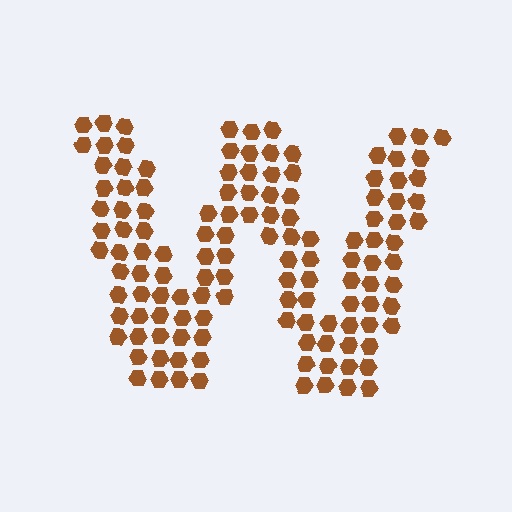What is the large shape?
The large shape is the letter W.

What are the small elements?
The small elements are hexagons.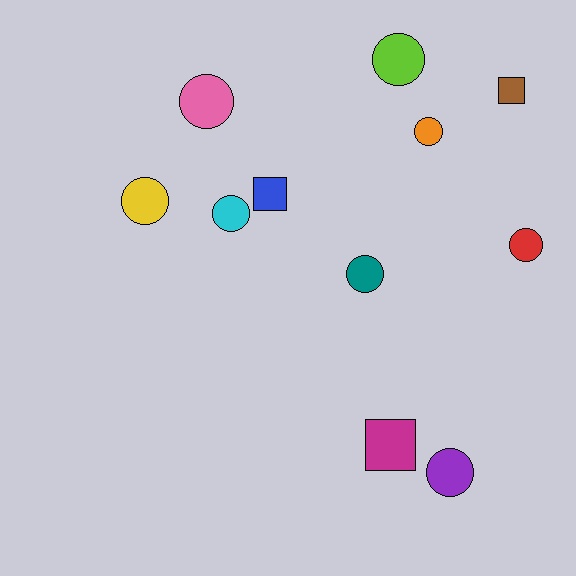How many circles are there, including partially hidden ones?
There are 8 circles.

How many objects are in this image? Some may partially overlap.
There are 11 objects.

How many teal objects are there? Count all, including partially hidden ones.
There is 1 teal object.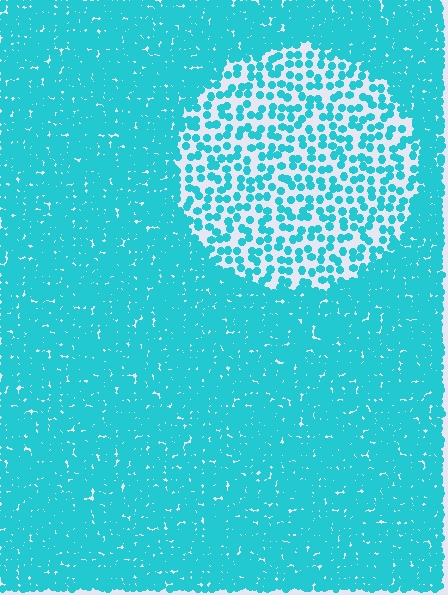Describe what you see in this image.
The image contains small cyan elements arranged at two different densities. A circle-shaped region is visible where the elements are less densely packed than the surrounding area.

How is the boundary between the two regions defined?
The boundary is defined by a change in element density (approximately 2.7x ratio). All elements are the same color, size, and shape.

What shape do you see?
I see a circle.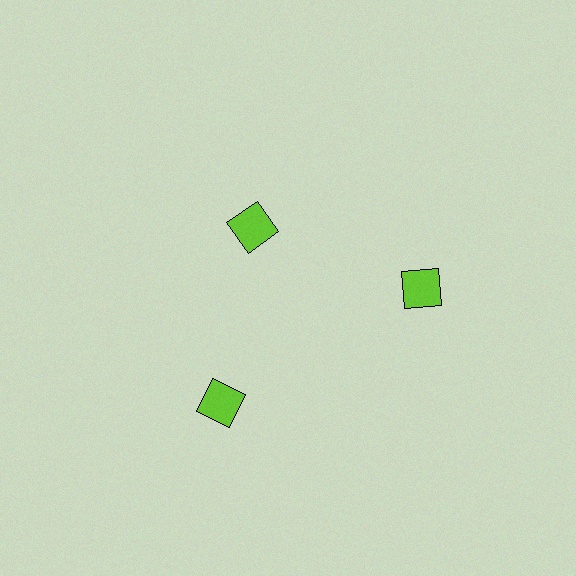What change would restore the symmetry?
The symmetry would be restored by moving it outward, back onto the ring so that all 3 squares sit at equal angles and equal distance from the center.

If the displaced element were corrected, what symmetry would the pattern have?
It would have 3-fold rotational symmetry — the pattern would map onto itself every 120 degrees.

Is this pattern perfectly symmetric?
No. The 3 lime squares are arranged in a ring, but one element near the 11 o'clock position is pulled inward toward the center, breaking the 3-fold rotational symmetry.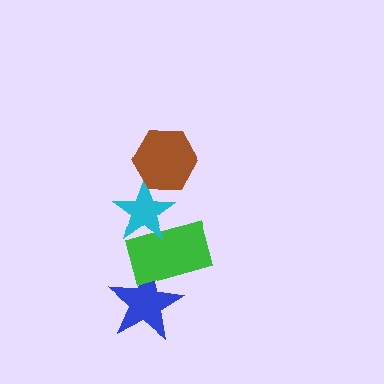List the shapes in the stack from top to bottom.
From top to bottom: the brown hexagon, the cyan star, the green rectangle, the blue star.